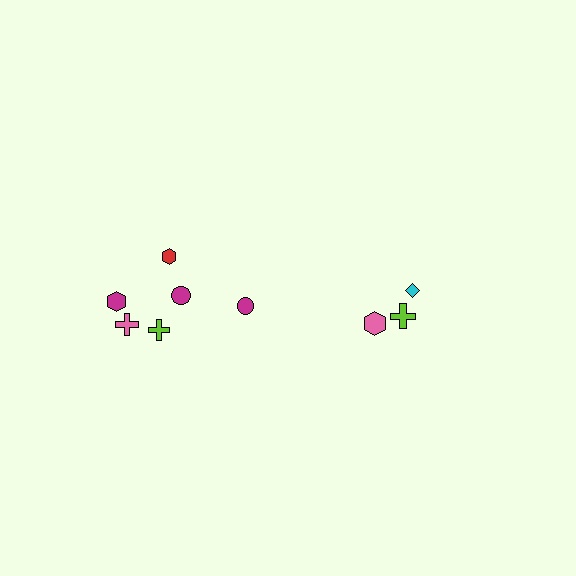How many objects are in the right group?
There are 3 objects.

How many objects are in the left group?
There are 6 objects.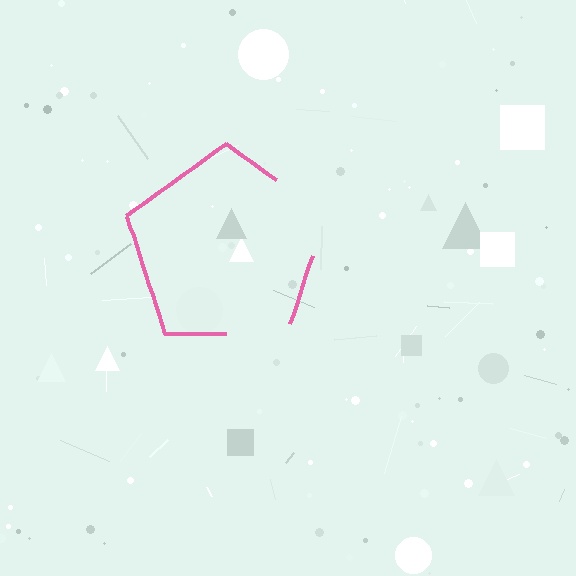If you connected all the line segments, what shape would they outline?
They would outline a pentagon.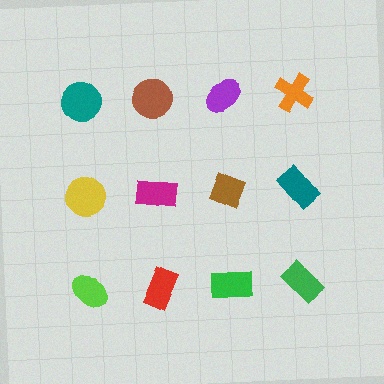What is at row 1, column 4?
An orange cross.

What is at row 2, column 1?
A yellow circle.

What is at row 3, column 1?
A lime ellipse.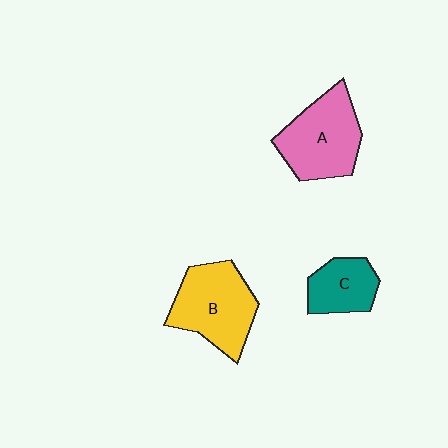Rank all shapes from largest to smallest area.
From largest to smallest: B (yellow), A (pink), C (teal).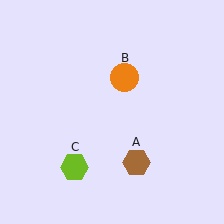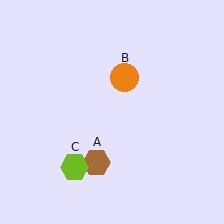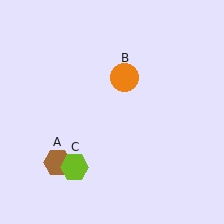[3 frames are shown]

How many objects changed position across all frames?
1 object changed position: brown hexagon (object A).